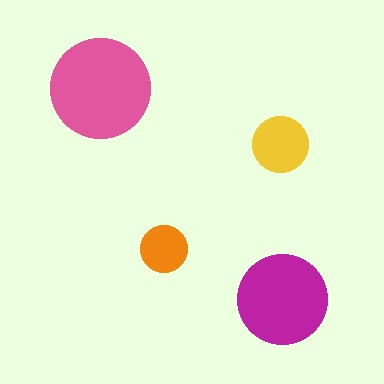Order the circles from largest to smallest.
the pink one, the magenta one, the yellow one, the orange one.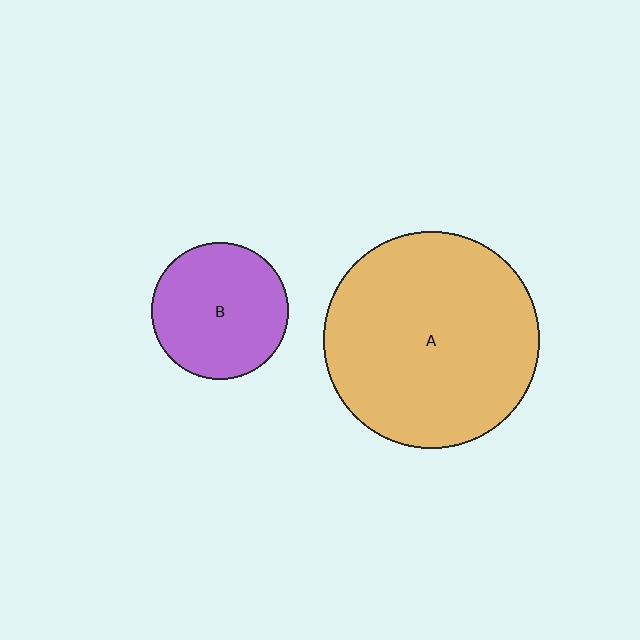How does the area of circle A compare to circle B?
Approximately 2.5 times.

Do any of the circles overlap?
No, none of the circles overlap.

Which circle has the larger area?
Circle A (orange).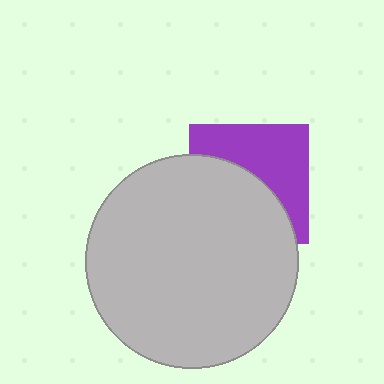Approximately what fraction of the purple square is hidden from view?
Roughly 51% of the purple square is hidden behind the light gray circle.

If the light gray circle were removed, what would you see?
You would see the complete purple square.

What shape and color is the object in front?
The object in front is a light gray circle.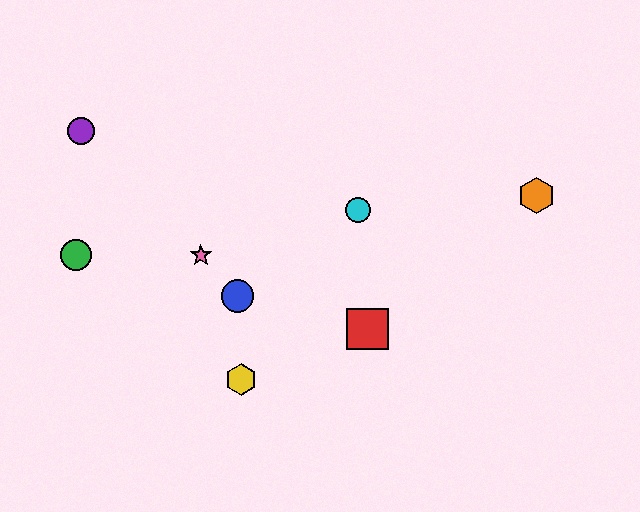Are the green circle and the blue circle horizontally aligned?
No, the green circle is at y≈255 and the blue circle is at y≈296.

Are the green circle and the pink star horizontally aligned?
Yes, both are at y≈255.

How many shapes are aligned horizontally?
2 shapes (the green circle, the pink star) are aligned horizontally.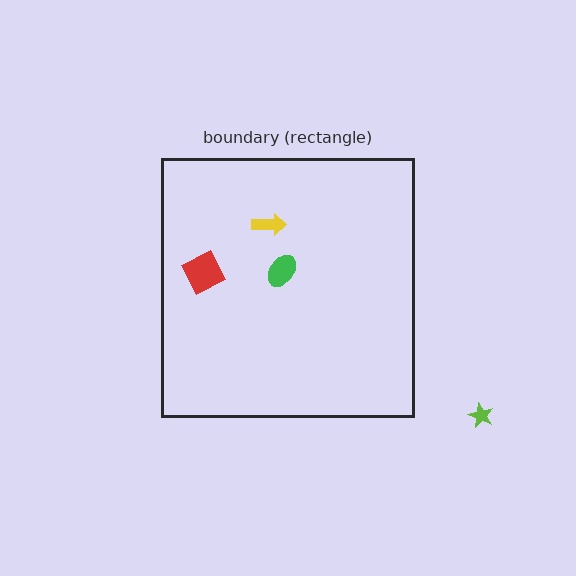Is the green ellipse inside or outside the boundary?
Inside.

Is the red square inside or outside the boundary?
Inside.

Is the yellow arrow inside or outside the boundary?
Inside.